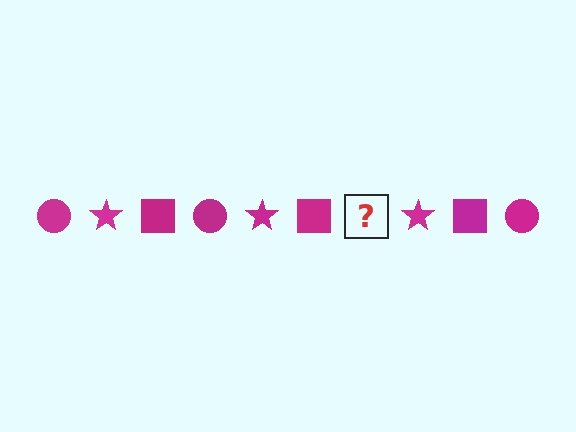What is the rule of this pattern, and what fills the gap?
The rule is that the pattern cycles through circle, star, square shapes in magenta. The gap should be filled with a magenta circle.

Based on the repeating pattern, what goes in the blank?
The blank should be a magenta circle.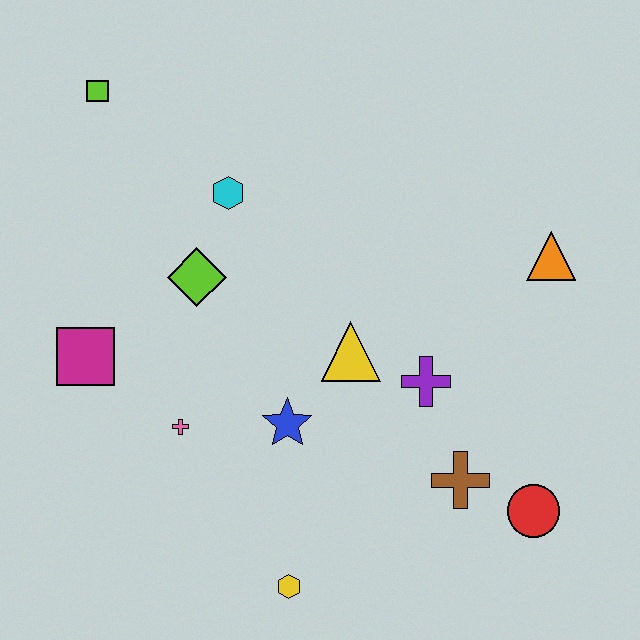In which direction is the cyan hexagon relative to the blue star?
The cyan hexagon is above the blue star.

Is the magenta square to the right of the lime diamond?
No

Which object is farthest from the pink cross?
The orange triangle is farthest from the pink cross.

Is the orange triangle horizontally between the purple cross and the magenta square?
No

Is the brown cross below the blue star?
Yes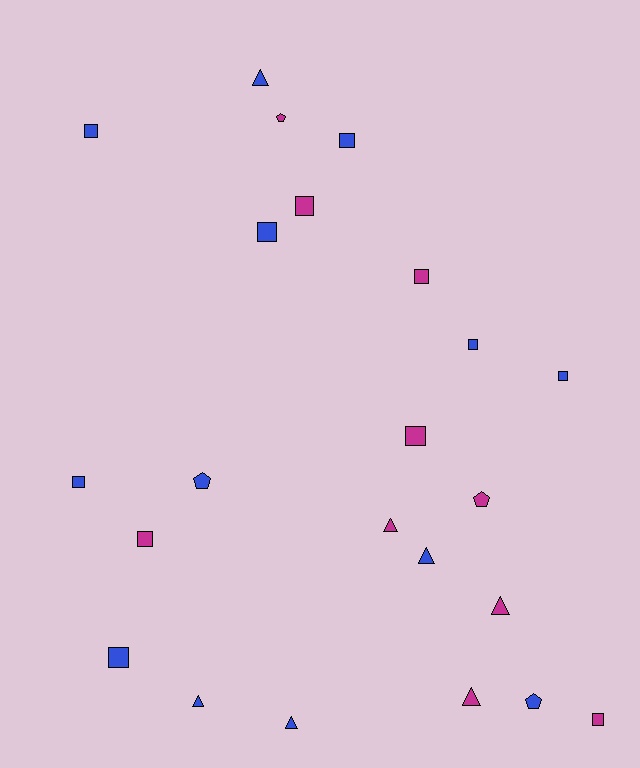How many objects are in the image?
There are 23 objects.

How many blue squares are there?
There are 7 blue squares.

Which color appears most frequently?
Blue, with 13 objects.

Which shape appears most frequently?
Square, with 12 objects.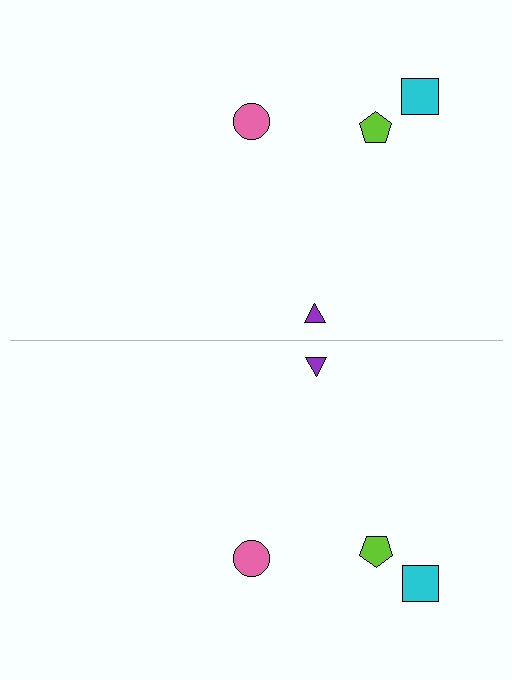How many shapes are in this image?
There are 8 shapes in this image.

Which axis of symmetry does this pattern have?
The pattern has a horizontal axis of symmetry running through the center of the image.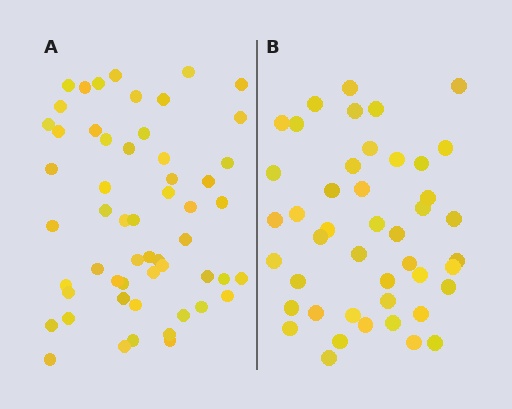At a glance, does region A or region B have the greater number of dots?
Region A (the left region) has more dots.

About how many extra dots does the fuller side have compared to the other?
Region A has roughly 10 or so more dots than region B.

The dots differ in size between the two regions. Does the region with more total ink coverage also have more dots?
No. Region B has more total ink coverage because its dots are larger, but region A actually contains more individual dots. Total area can be misleading — the number of items is what matters here.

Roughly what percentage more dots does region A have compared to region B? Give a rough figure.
About 20% more.